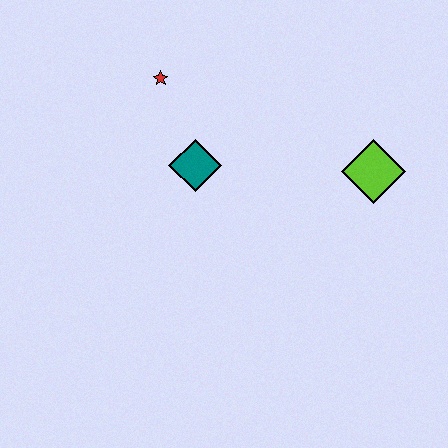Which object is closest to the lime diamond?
The teal diamond is closest to the lime diamond.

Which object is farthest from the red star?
The lime diamond is farthest from the red star.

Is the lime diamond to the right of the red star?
Yes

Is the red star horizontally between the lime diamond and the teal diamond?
No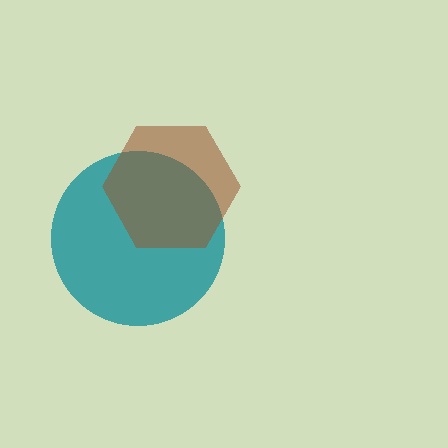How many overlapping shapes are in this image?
There are 2 overlapping shapes in the image.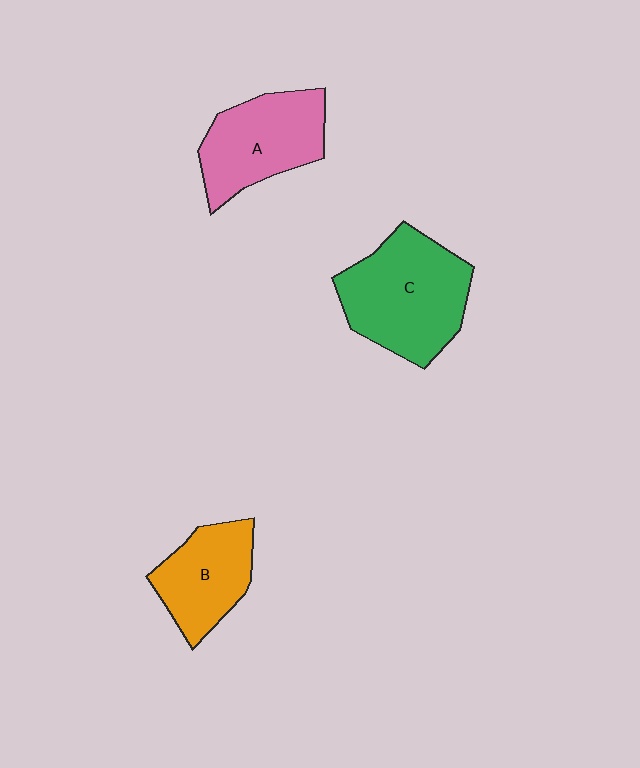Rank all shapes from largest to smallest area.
From largest to smallest: C (green), A (pink), B (orange).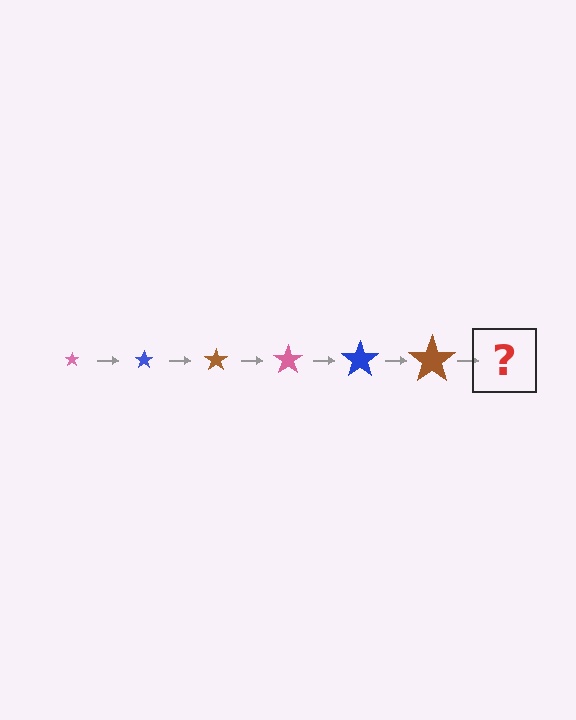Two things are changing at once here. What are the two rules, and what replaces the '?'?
The two rules are that the star grows larger each step and the color cycles through pink, blue, and brown. The '?' should be a pink star, larger than the previous one.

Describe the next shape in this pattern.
It should be a pink star, larger than the previous one.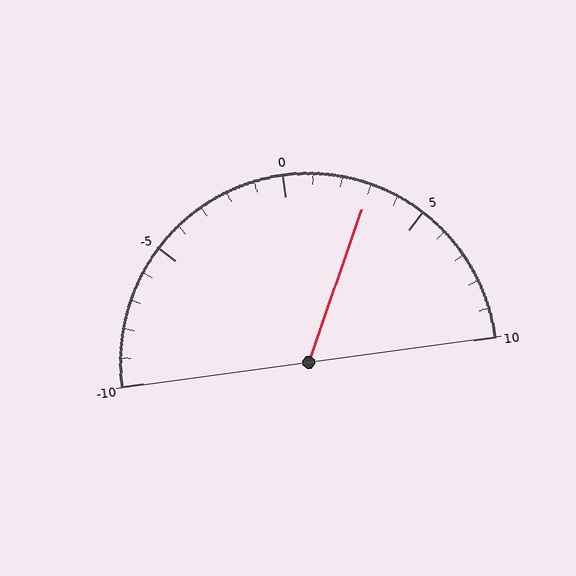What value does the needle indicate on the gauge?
The needle indicates approximately 3.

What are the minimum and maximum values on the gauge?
The gauge ranges from -10 to 10.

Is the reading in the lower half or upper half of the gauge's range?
The reading is in the upper half of the range (-10 to 10).